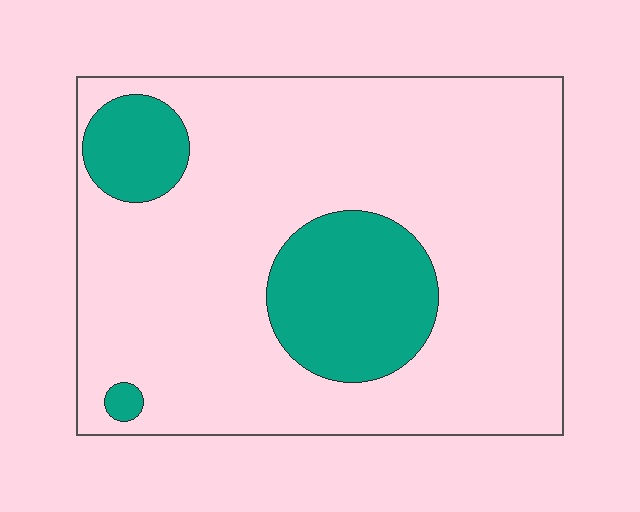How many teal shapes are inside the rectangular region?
3.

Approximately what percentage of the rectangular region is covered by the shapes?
Approximately 20%.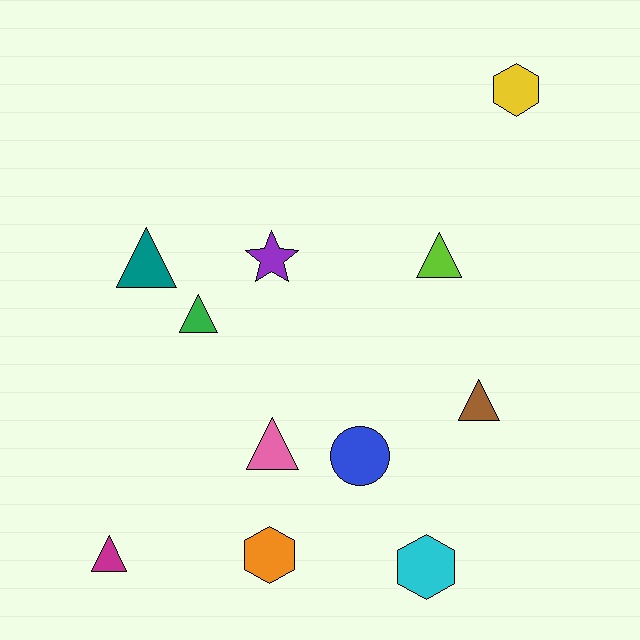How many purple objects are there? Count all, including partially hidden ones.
There is 1 purple object.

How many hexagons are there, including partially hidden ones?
There are 3 hexagons.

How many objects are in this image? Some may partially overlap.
There are 11 objects.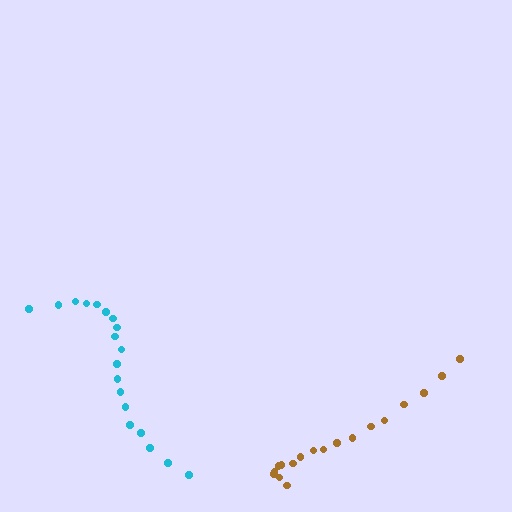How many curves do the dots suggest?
There are 2 distinct paths.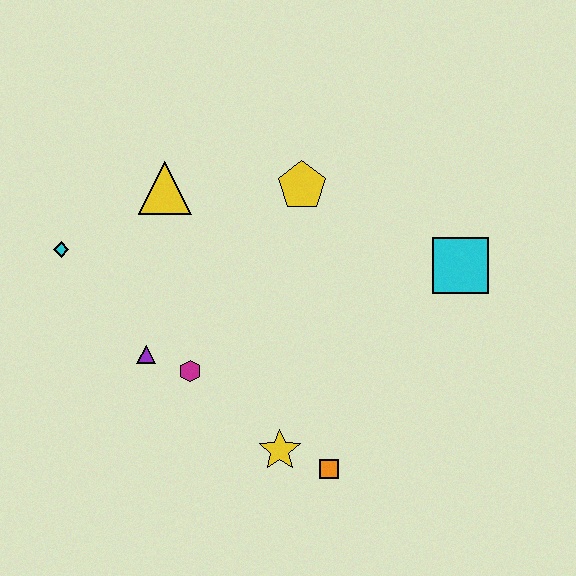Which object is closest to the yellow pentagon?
The yellow triangle is closest to the yellow pentagon.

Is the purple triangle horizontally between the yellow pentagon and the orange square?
No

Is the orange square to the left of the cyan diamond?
No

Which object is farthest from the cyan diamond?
The cyan square is farthest from the cyan diamond.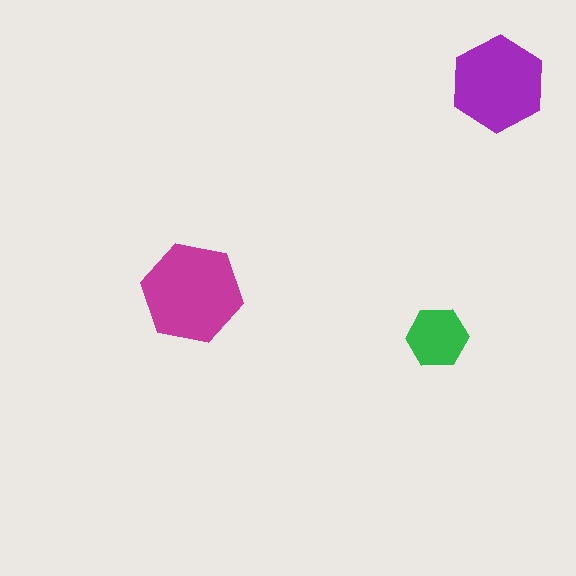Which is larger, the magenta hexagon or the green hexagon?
The magenta one.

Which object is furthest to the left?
The magenta hexagon is leftmost.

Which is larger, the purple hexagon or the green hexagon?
The purple one.